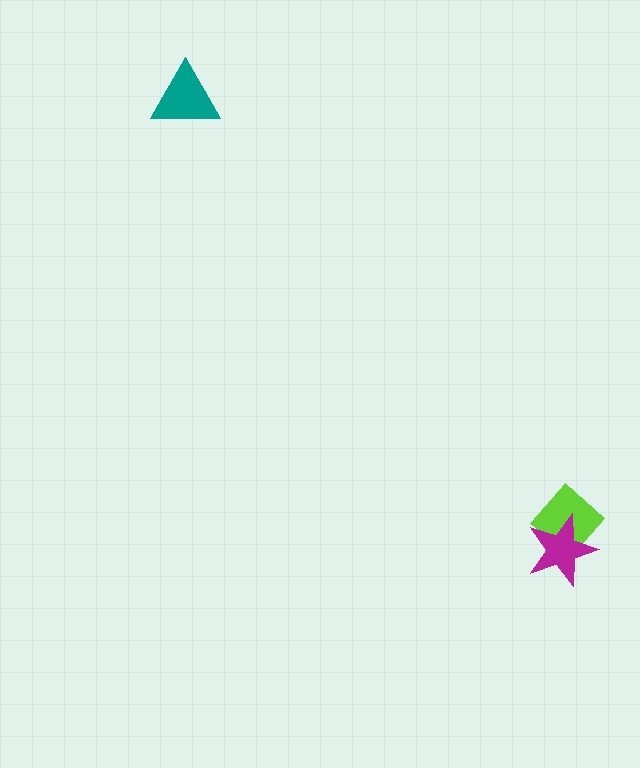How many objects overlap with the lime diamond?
1 object overlaps with the lime diamond.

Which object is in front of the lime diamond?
The magenta star is in front of the lime diamond.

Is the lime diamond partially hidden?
Yes, it is partially covered by another shape.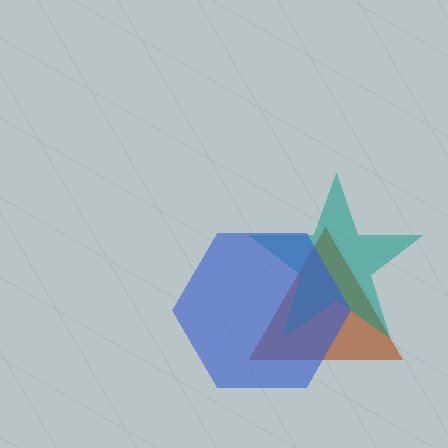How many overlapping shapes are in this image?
There are 3 overlapping shapes in the image.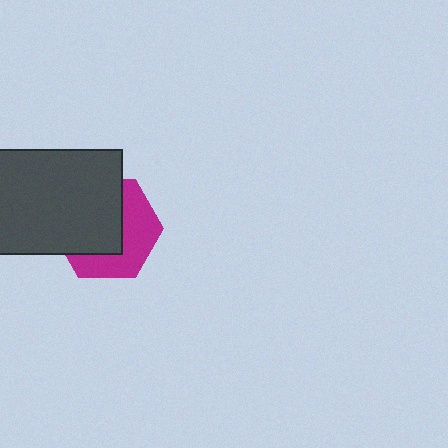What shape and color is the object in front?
The object in front is a dark gray rectangle.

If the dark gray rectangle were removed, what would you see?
You would see the complete magenta hexagon.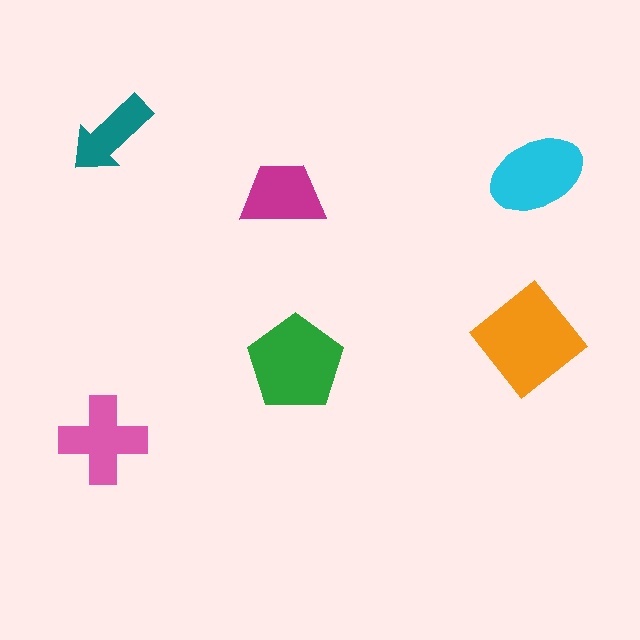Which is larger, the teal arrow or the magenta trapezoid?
The magenta trapezoid.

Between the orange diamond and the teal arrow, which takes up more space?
The orange diamond.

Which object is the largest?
The orange diamond.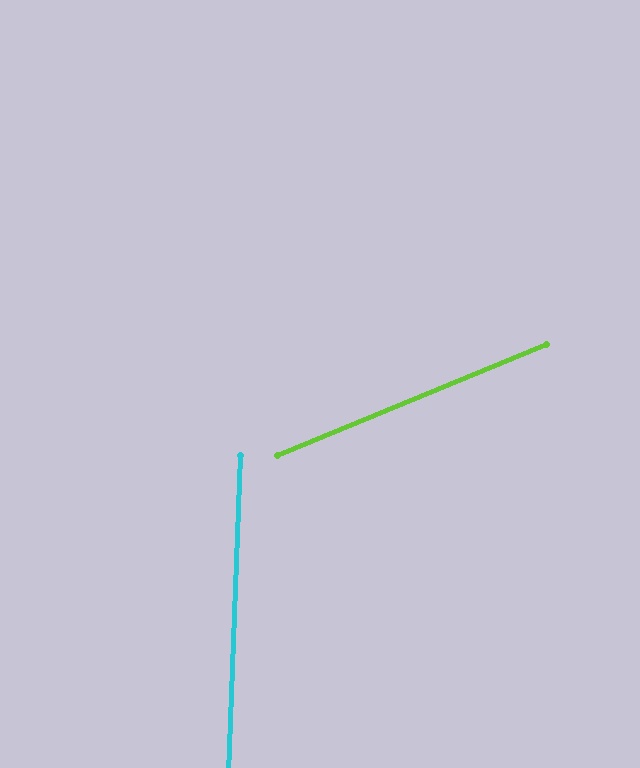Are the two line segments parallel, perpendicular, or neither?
Neither parallel nor perpendicular — they differ by about 65°.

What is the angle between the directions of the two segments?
Approximately 65 degrees.